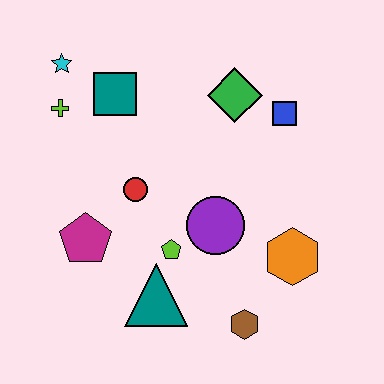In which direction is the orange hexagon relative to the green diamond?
The orange hexagon is below the green diamond.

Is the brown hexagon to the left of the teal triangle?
No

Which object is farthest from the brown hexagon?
The cyan star is farthest from the brown hexagon.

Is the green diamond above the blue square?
Yes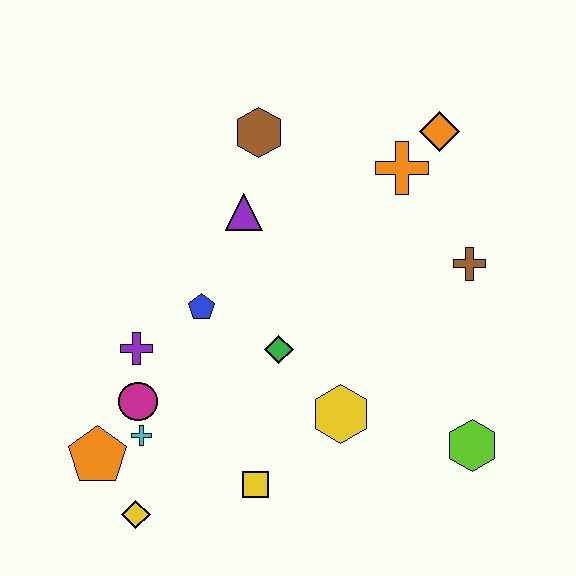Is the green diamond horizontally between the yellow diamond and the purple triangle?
No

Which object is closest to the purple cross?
The magenta circle is closest to the purple cross.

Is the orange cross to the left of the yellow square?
No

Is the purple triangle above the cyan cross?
Yes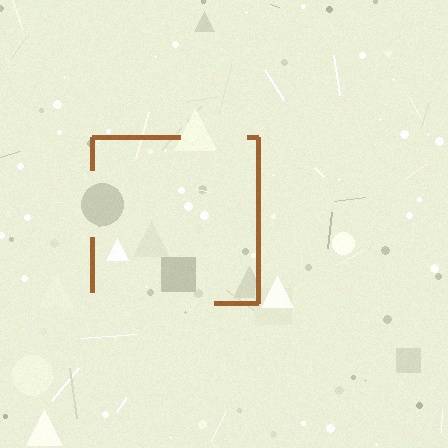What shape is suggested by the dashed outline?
The dashed outline suggests a square.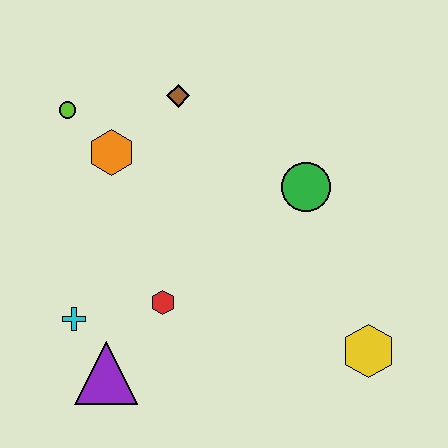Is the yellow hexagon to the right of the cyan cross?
Yes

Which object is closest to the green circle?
The brown diamond is closest to the green circle.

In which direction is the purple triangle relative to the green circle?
The purple triangle is to the left of the green circle.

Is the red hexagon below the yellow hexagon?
No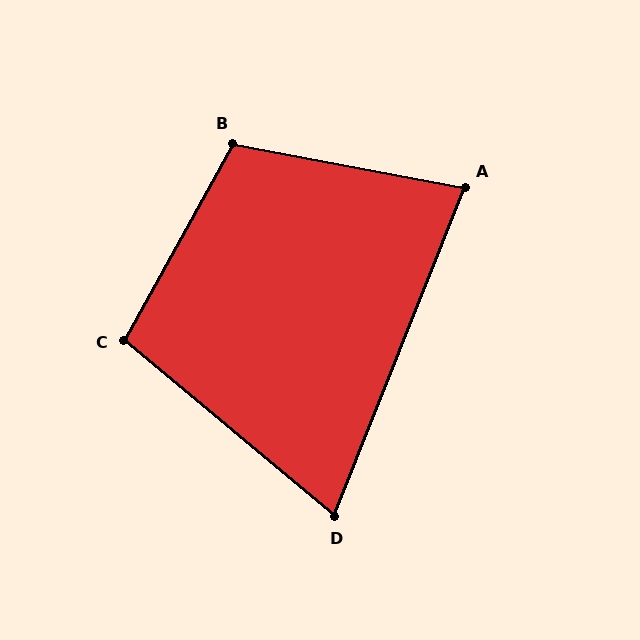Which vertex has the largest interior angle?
B, at approximately 108 degrees.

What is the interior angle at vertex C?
Approximately 101 degrees (obtuse).